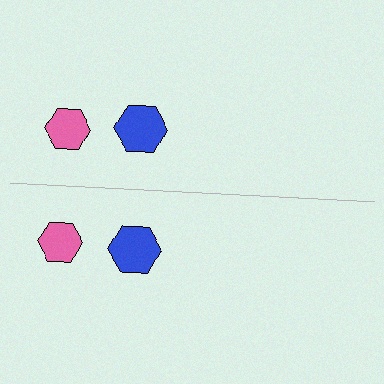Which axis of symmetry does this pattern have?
The pattern has a horizontal axis of symmetry running through the center of the image.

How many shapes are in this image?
There are 4 shapes in this image.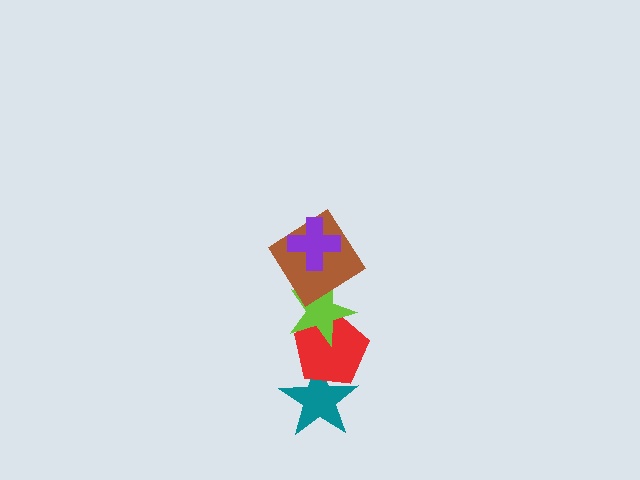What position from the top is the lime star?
The lime star is 3rd from the top.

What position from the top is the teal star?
The teal star is 5th from the top.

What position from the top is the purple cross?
The purple cross is 1st from the top.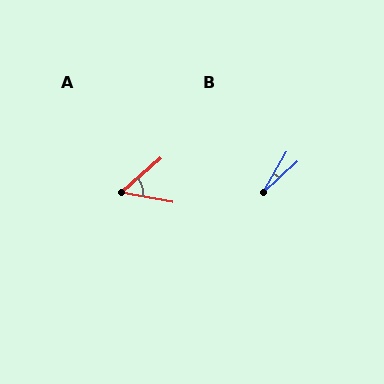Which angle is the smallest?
B, at approximately 17 degrees.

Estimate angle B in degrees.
Approximately 17 degrees.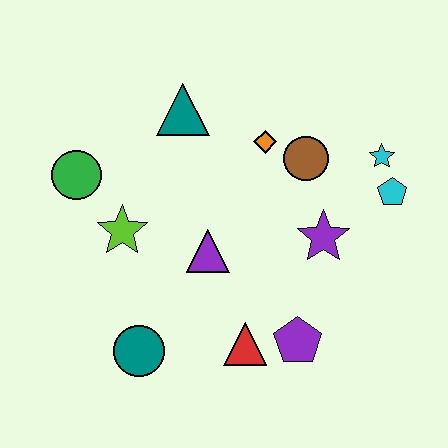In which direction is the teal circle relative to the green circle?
The teal circle is below the green circle.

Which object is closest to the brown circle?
The orange diamond is closest to the brown circle.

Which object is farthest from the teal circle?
The cyan star is farthest from the teal circle.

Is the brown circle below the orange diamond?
Yes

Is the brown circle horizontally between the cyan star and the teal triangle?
Yes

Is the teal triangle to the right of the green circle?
Yes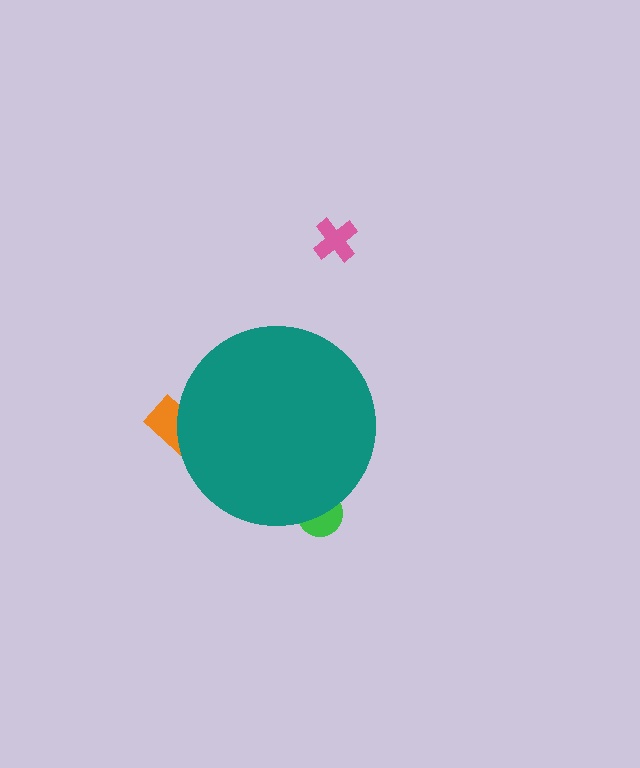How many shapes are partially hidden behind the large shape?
2 shapes are partially hidden.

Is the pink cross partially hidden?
No, the pink cross is fully visible.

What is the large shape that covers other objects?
A teal circle.